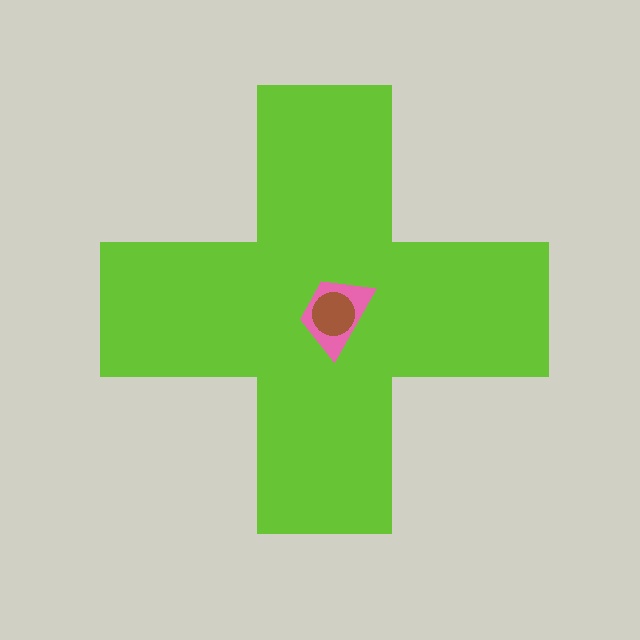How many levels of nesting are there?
3.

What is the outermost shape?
The lime cross.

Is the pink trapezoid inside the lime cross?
Yes.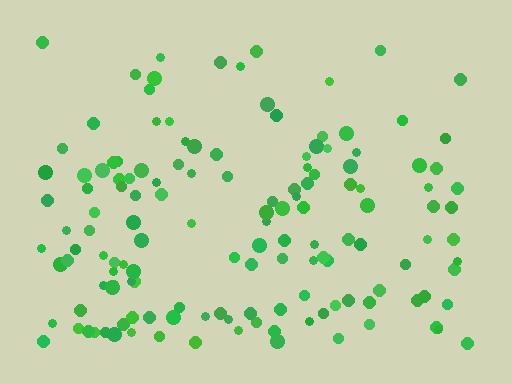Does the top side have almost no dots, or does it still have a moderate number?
Still a moderate number, just noticeably fewer than the bottom.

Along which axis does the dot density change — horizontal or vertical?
Vertical.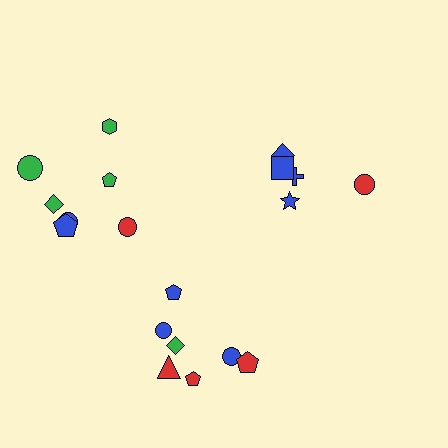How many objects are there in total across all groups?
There are 19 objects.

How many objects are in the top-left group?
There are 7 objects.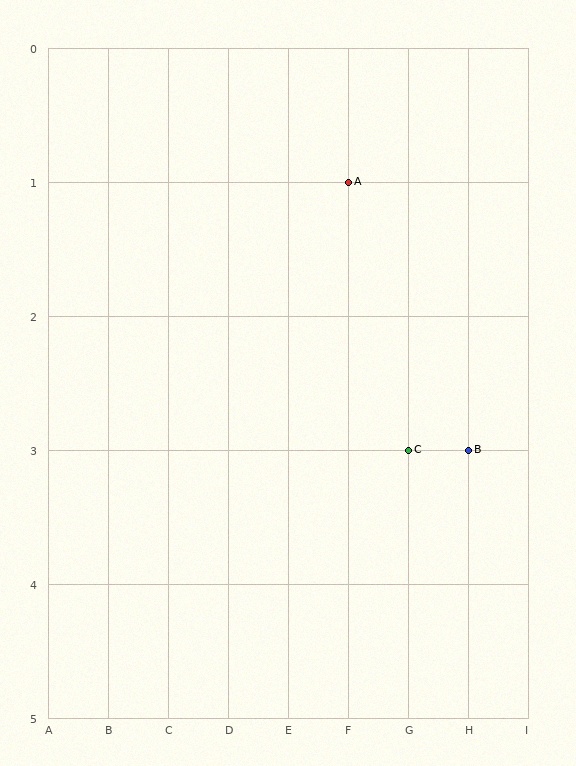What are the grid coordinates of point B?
Point B is at grid coordinates (H, 3).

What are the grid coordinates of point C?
Point C is at grid coordinates (G, 3).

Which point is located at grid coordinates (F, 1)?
Point A is at (F, 1).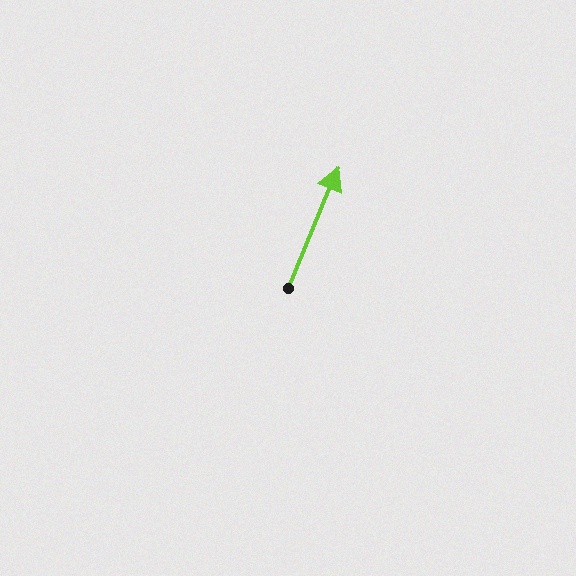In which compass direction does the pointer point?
Northeast.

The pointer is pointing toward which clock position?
Roughly 1 o'clock.